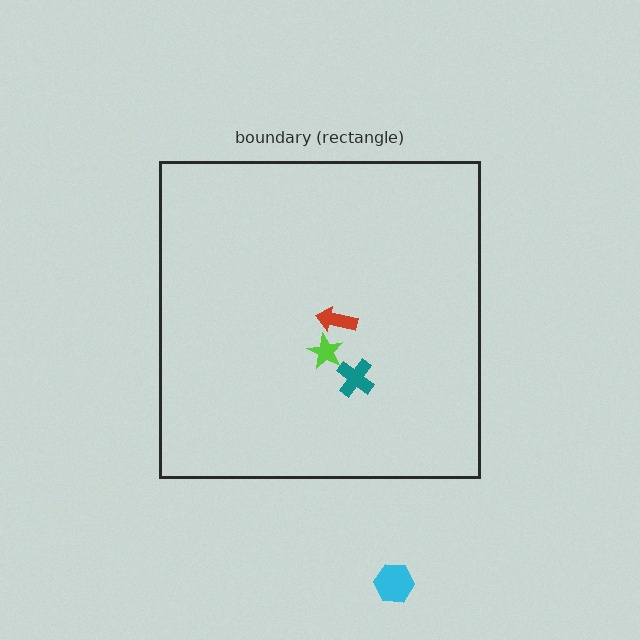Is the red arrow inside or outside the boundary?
Inside.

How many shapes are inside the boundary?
3 inside, 1 outside.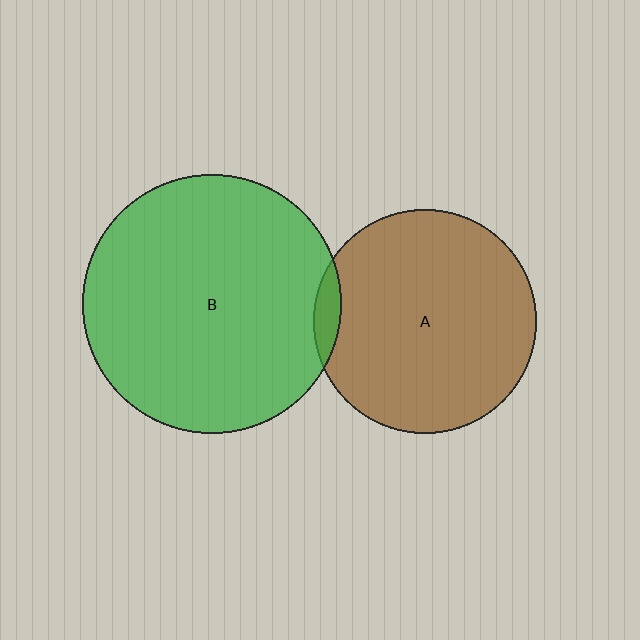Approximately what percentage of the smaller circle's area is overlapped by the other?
Approximately 5%.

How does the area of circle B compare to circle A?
Approximately 1.3 times.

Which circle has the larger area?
Circle B (green).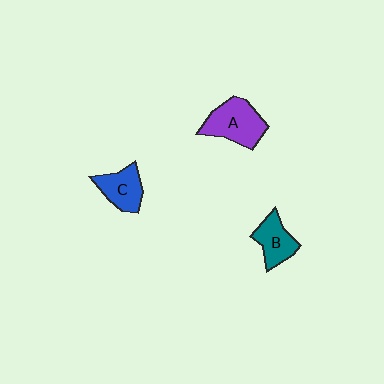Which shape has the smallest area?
Shape B (teal).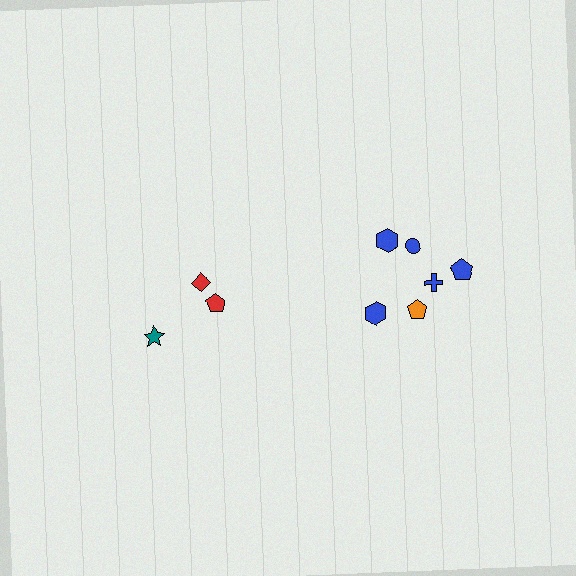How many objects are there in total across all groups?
There are 9 objects.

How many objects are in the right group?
There are 6 objects.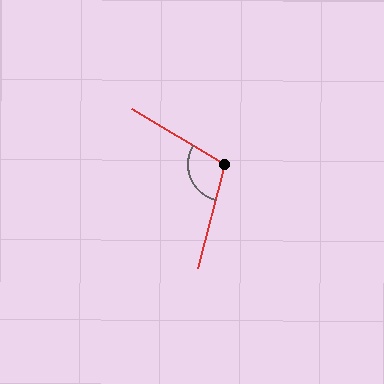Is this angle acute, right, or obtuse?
It is obtuse.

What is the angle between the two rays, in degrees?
Approximately 107 degrees.